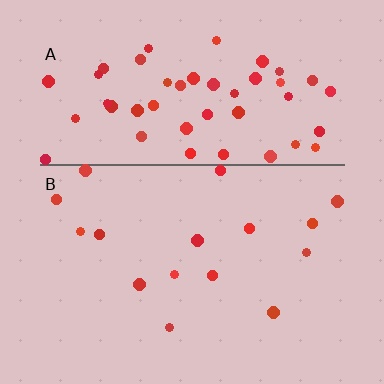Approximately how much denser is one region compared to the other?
Approximately 3.3× — region A over region B.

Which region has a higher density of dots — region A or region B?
A (the top).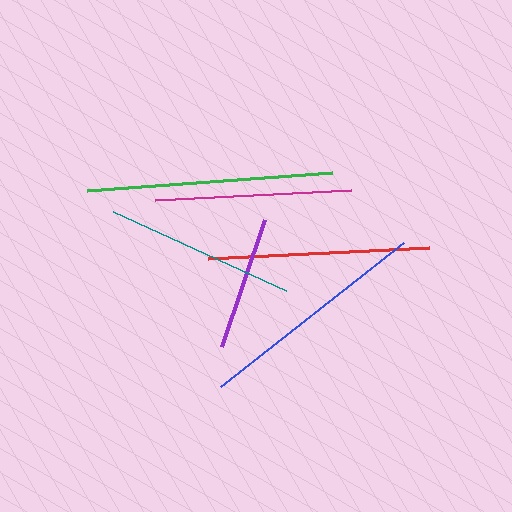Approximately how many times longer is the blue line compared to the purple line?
The blue line is approximately 1.7 times the length of the purple line.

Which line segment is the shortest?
The purple line is the shortest at approximately 134 pixels.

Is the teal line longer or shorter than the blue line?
The blue line is longer than the teal line.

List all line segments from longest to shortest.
From longest to shortest: green, blue, red, magenta, teal, purple.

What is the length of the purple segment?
The purple segment is approximately 134 pixels long.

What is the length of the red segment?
The red segment is approximately 221 pixels long.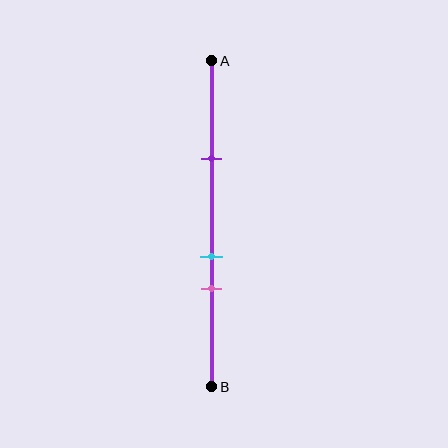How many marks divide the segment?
There are 3 marks dividing the segment.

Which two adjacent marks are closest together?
The cyan and pink marks are the closest adjacent pair.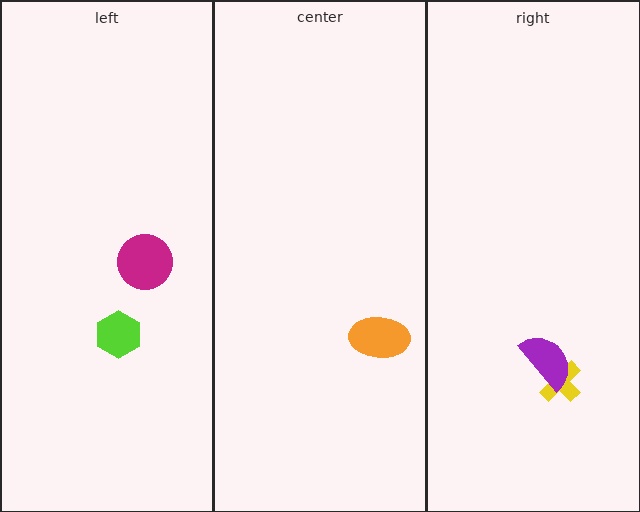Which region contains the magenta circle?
The left region.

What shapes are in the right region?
The yellow cross, the purple semicircle.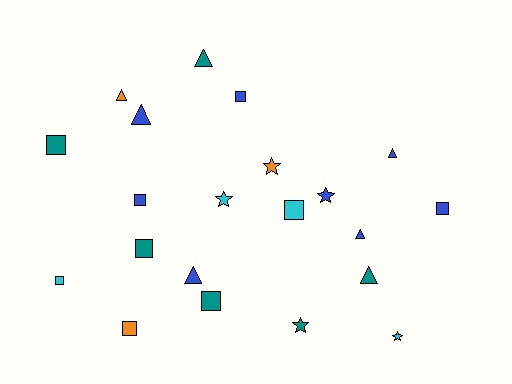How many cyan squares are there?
There are 2 cyan squares.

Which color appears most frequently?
Blue, with 8 objects.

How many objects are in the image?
There are 21 objects.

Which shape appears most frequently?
Square, with 9 objects.